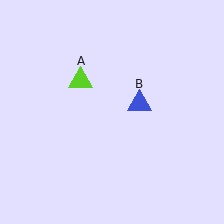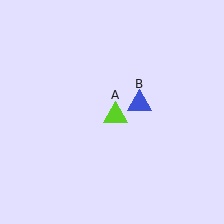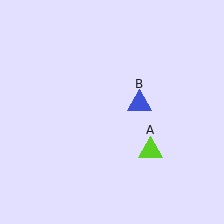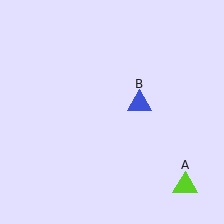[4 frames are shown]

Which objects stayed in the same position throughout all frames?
Blue triangle (object B) remained stationary.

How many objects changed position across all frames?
1 object changed position: lime triangle (object A).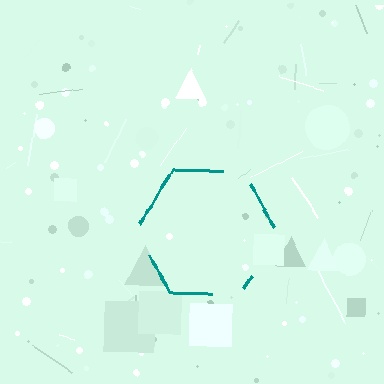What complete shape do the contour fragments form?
The contour fragments form a hexagon.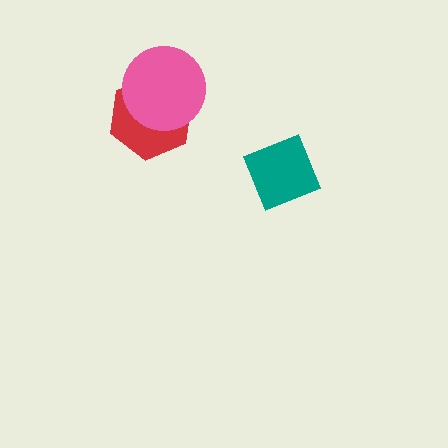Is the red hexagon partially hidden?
Yes, it is partially covered by another shape.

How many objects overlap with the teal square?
0 objects overlap with the teal square.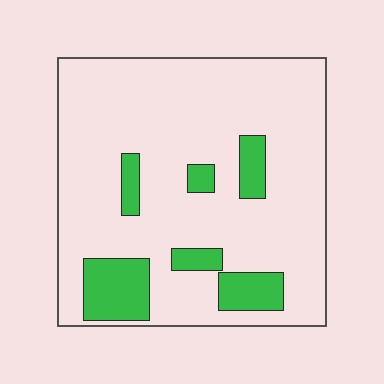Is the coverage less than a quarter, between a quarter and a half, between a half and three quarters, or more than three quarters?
Less than a quarter.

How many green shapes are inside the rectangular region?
6.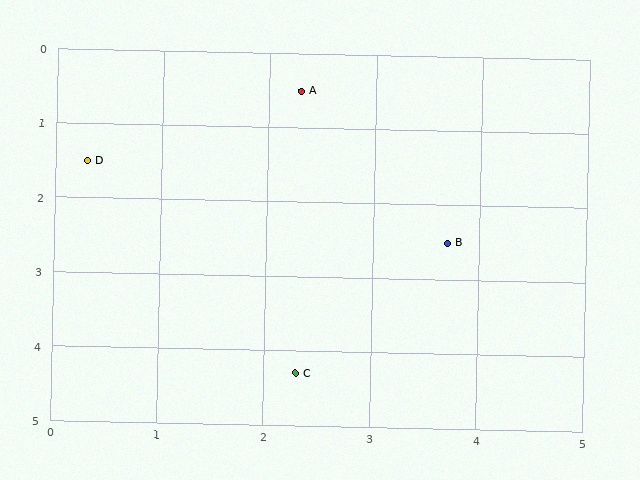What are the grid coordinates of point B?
Point B is at approximately (3.7, 2.5).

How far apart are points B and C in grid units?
Points B and C are about 2.3 grid units apart.